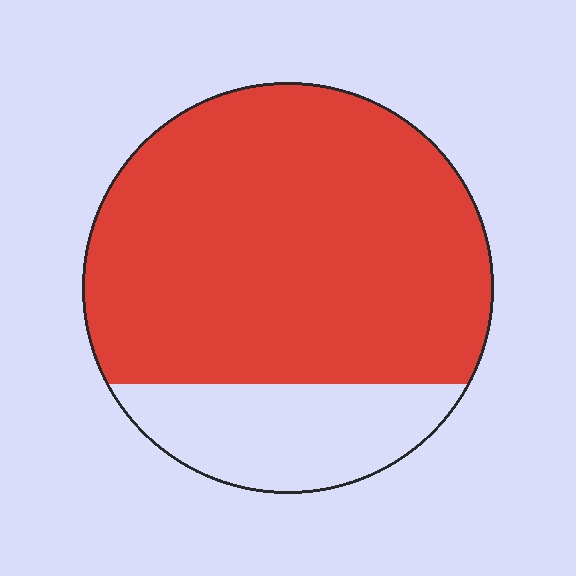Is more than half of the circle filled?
Yes.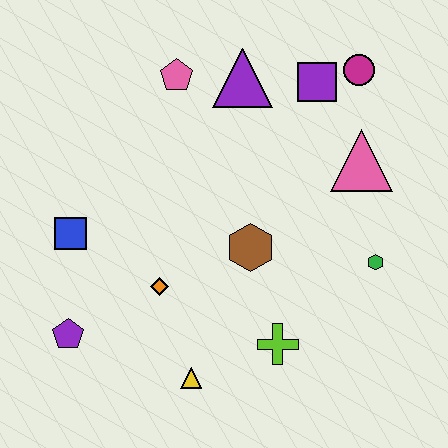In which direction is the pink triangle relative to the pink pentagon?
The pink triangle is to the right of the pink pentagon.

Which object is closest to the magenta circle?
The purple square is closest to the magenta circle.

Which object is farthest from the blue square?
The magenta circle is farthest from the blue square.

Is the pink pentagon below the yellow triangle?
No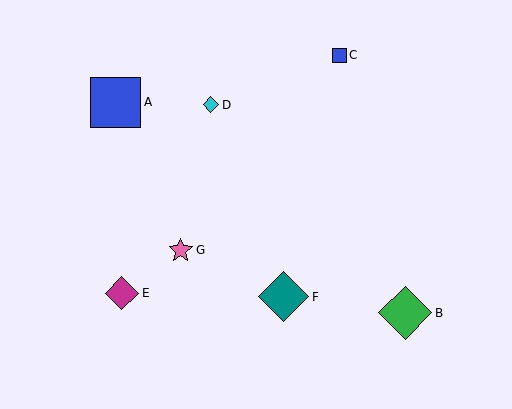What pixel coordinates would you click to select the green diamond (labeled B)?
Click at (405, 313) to select the green diamond B.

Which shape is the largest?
The green diamond (labeled B) is the largest.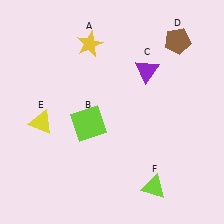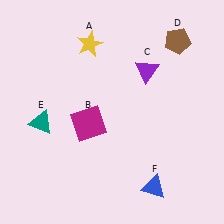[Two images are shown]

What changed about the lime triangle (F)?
In Image 1, F is lime. In Image 2, it changed to blue.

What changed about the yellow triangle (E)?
In Image 1, E is yellow. In Image 2, it changed to teal.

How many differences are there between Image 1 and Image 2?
There are 3 differences between the two images.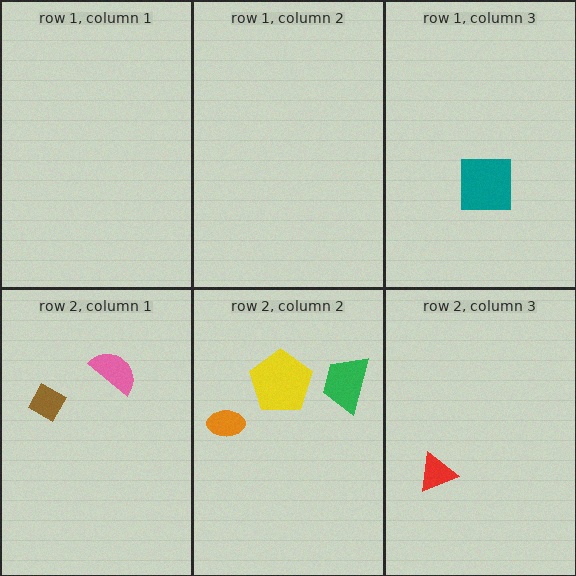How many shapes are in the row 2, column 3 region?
1.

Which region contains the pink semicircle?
The row 2, column 1 region.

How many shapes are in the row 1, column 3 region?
1.